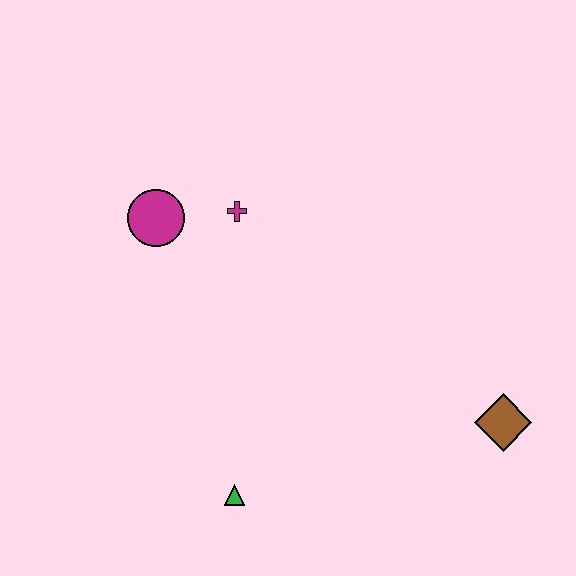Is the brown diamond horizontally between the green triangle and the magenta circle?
No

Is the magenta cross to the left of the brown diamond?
Yes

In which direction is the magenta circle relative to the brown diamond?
The magenta circle is to the left of the brown diamond.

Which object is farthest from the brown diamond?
The magenta circle is farthest from the brown diamond.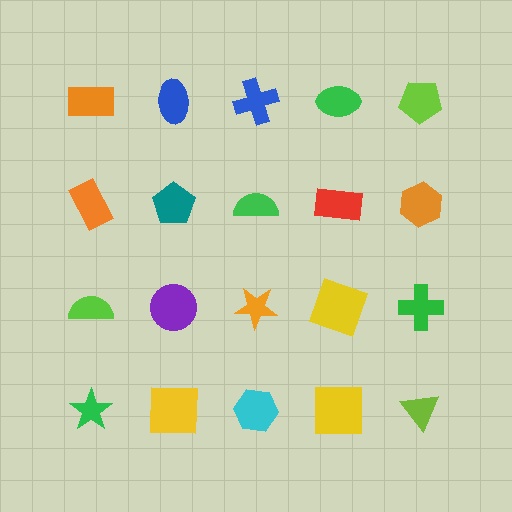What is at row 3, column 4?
A yellow square.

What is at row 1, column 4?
A green ellipse.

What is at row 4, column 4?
A yellow square.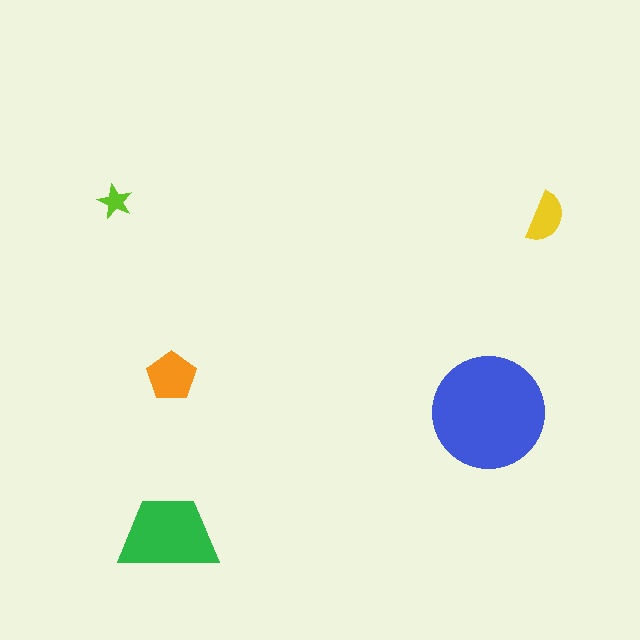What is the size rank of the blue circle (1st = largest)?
1st.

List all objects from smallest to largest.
The lime star, the yellow semicircle, the orange pentagon, the green trapezoid, the blue circle.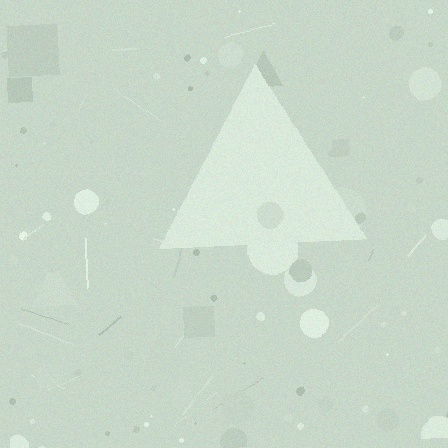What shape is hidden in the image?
A triangle is hidden in the image.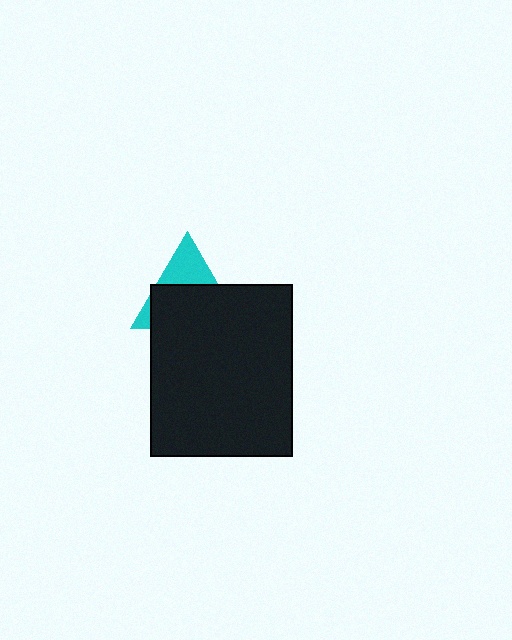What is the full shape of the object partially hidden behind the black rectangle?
The partially hidden object is a cyan triangle.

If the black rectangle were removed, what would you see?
You would see the complete cyan triangle.